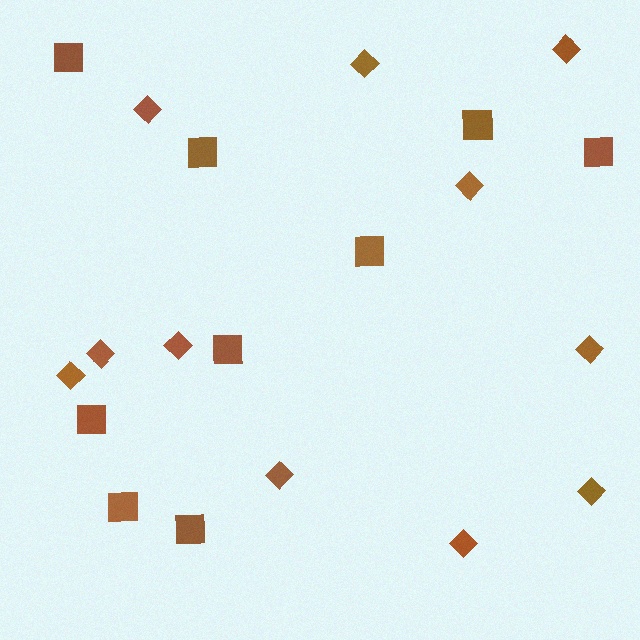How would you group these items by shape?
There are 2 groups: one group of squares (9) and one group of diamonds (11).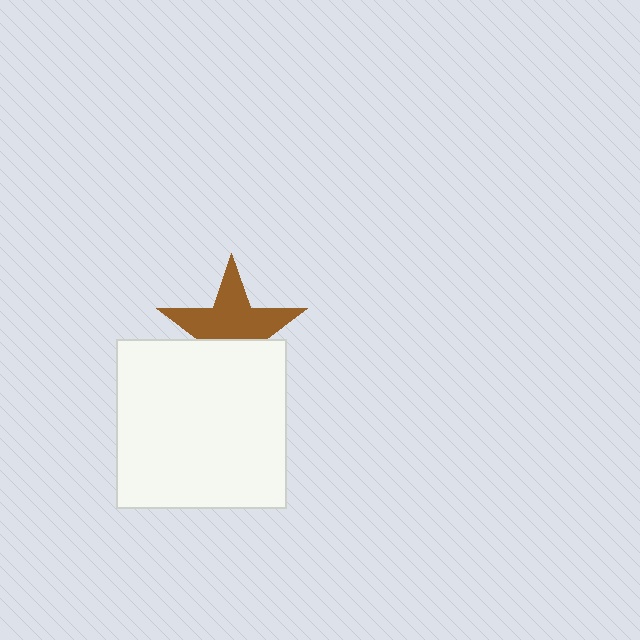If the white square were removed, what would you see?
You would see the complete brown star.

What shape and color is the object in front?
The object in front is a white square.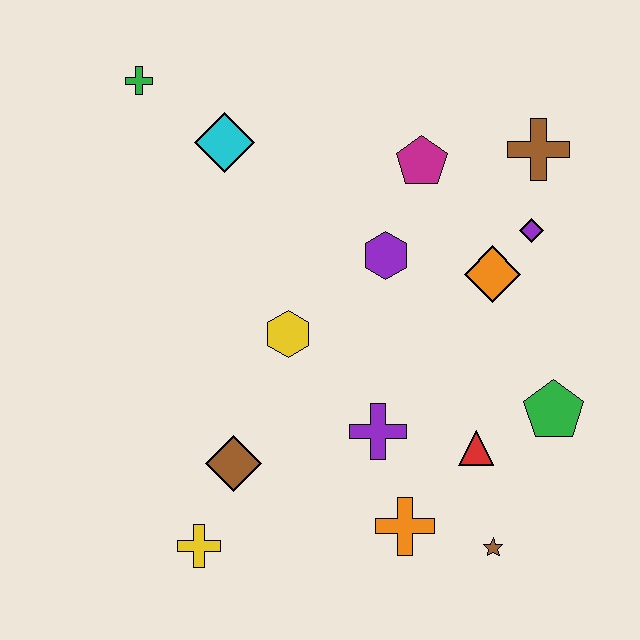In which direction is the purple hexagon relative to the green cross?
The purple hexagon is to the right of the green cross.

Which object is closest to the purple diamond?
The orange diamond is closest to the purple diamond.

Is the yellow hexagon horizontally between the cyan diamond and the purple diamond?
Yes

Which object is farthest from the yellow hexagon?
The brown cross is farthest from the yellow hexagon.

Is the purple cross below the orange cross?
No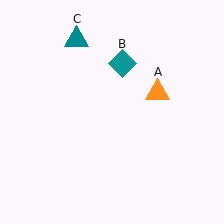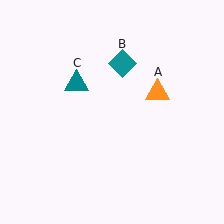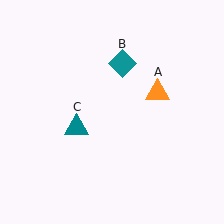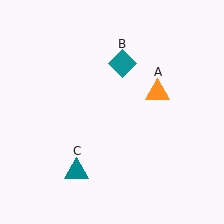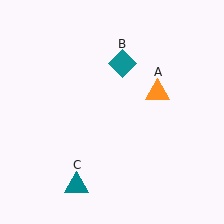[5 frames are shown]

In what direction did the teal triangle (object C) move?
The teal triangle (object C) moved down.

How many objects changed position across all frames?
1 object changed position: teal triangle (object C).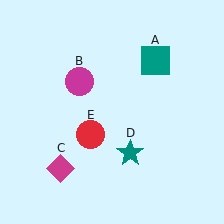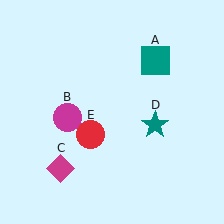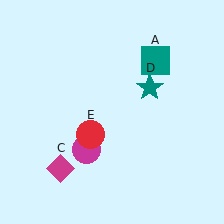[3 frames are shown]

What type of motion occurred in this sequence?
The magenta circle (object B), teal star (object D) rotated counterclockwise around the center of the scene.